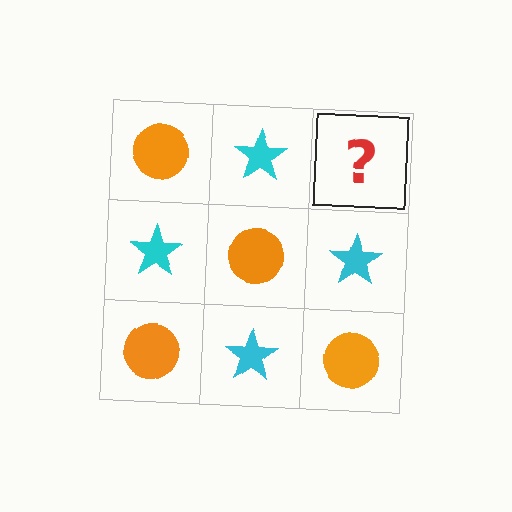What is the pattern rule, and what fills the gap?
The rule is that it alternates orange circle and cyan star in a checkerboard pattern. The gap should be filled with an orange circle.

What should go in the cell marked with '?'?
The missing cell should contain an orange circle.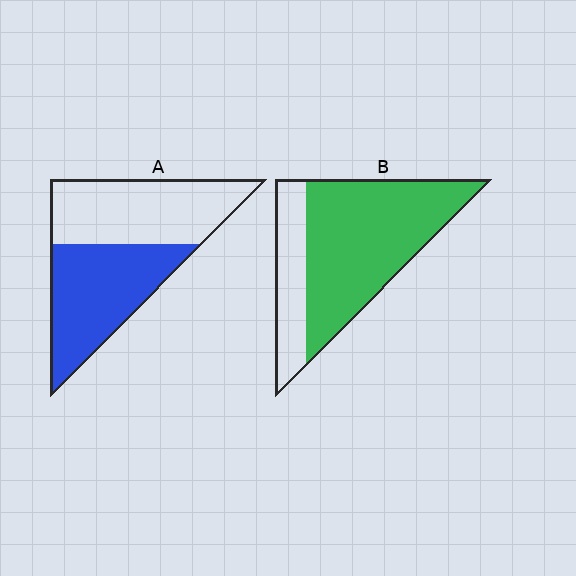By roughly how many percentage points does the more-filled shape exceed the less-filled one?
By roughly 25 percentage points (B over A).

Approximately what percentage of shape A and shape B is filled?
A is approximately 50% and B is approximately 75%.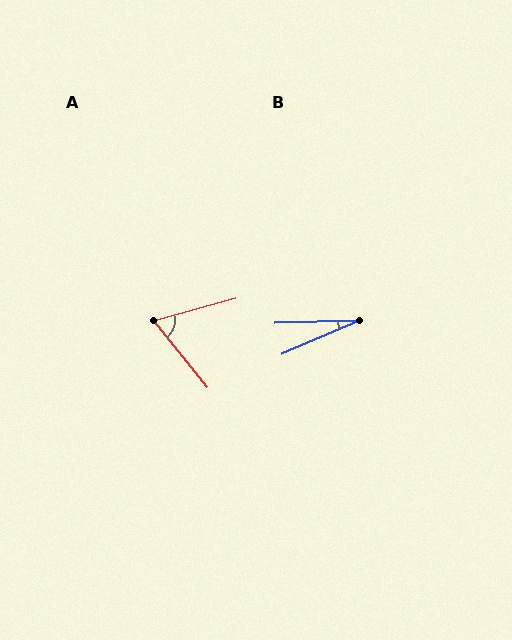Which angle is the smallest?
B, at approximately 22 degrees.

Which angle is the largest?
A, at approximately 67 degrees.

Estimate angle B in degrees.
Approximately 22 degrees.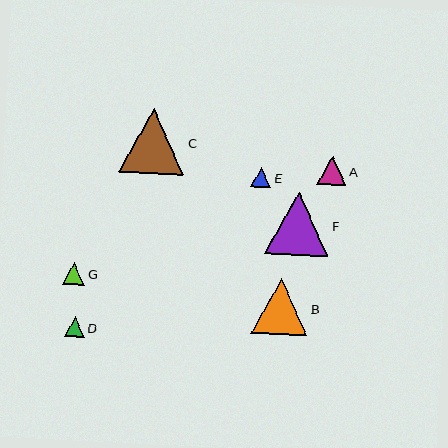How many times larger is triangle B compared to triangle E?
Triangle B is approximately 2.8 times the size of triangle E.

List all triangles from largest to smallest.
From largest to smallest: C, F, B, A, G, D, E.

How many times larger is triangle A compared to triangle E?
Triangle A is approximately 1.4 times the size of triangle E.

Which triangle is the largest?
Triangle C is the largest with a size of approximately 65 pixels.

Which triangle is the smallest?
Triangle E is the smallest with a size of approximately 20 pixels.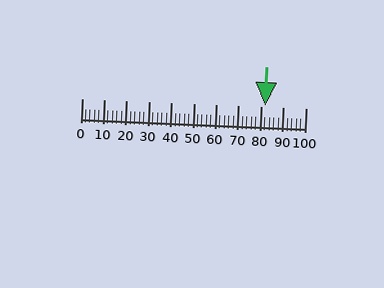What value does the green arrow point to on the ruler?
The green arrow points to approximately 82.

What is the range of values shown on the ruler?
The ruler shows values from 0 to 100.